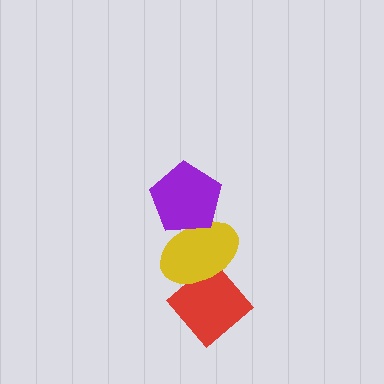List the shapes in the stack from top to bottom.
From top to bottom: the purple pentagon, the yellow ellipse, the red diamond.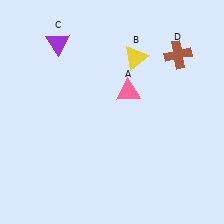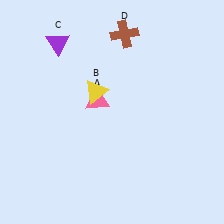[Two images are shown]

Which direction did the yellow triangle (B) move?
The yellow triangle (B) moved left.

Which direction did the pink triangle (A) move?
The pink triangle (A) moved left.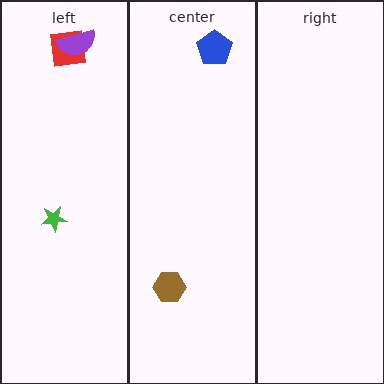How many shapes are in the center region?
2.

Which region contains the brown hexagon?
The center region.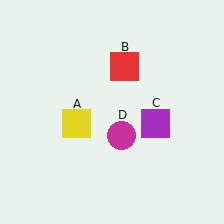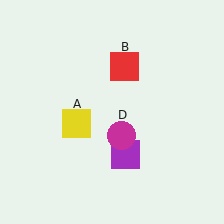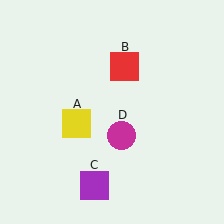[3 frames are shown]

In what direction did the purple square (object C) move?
The purple square (object C) moved down and to the left.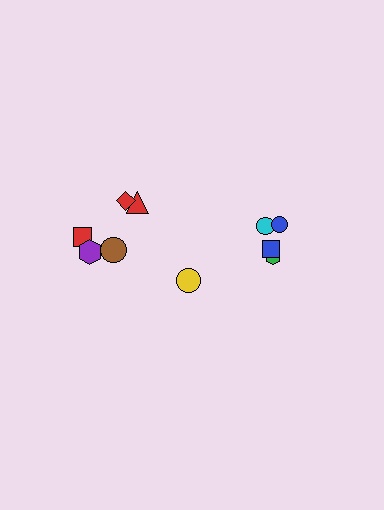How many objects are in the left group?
There are 6 objects.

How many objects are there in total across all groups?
There are 10 objects.